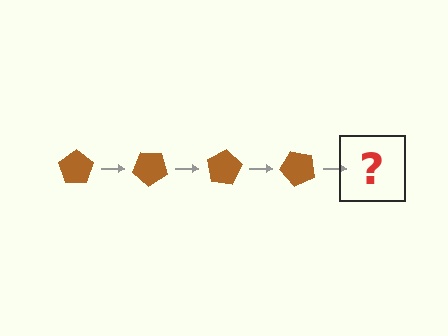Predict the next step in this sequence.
The next step is a brown pentagon rotated 160 degrees.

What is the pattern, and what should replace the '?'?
The pattern is that the pentagon rotates 40 degrees each step. The '?' should be a brown pentagon rotated 160 degrees.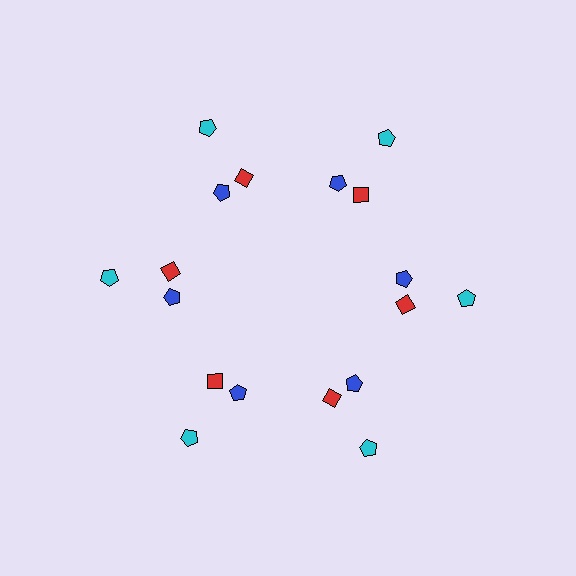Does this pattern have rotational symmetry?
Yes, this pattern has 6-fold rotational symmetry. It looks the same after rotating 60 degrees around the center.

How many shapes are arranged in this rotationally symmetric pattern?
There are 18 shapes, arranged in 6 groups of 3.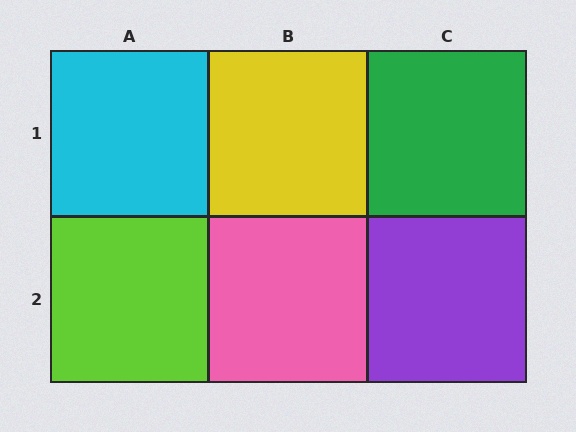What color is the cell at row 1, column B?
Yellow.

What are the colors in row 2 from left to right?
Lime, pink, purple.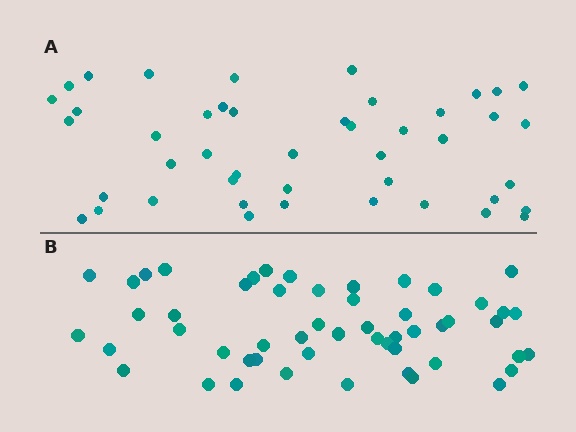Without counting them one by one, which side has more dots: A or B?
Region B (the bottom region) has more dots.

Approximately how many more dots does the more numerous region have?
Region B has roughly 8 or so more dots than region A.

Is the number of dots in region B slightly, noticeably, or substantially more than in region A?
Region B has only slightly more — the two regions are fairly close. The ratio is roughly 1.2 to 1.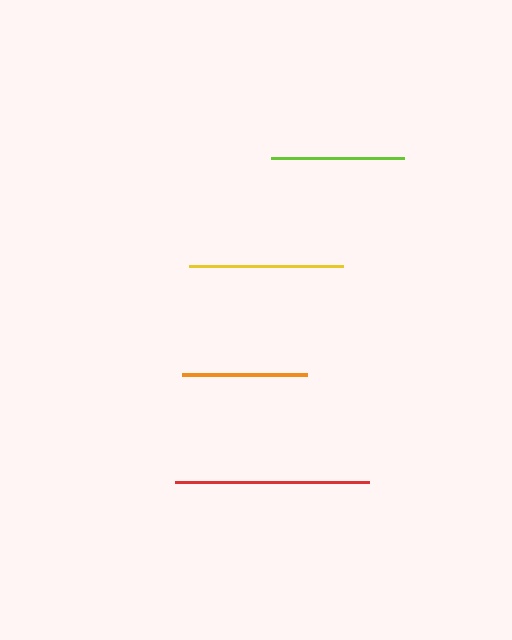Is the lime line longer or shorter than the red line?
The red line is longer than the lime line.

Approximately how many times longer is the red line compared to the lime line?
The red line is approximately 1.5 times the length of the lime line.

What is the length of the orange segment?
The orange segment is approximately 125 pixels long.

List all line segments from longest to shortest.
From longest to shortest: red, yellow, lime, orange.